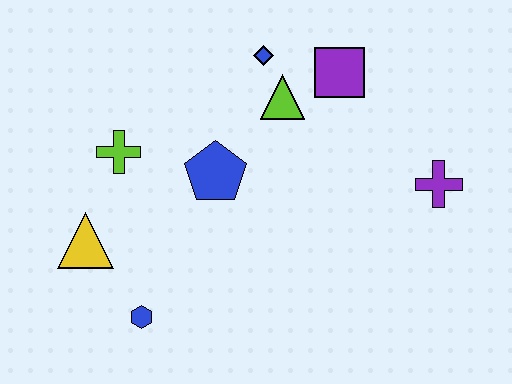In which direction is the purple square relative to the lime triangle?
The purple square is to the right of the lime triangle.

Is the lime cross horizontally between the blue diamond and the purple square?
No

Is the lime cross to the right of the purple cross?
No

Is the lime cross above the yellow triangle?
Yes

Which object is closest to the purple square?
The lime triangle is closest to the purple square.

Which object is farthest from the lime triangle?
The blue hexagon is farthest from the lime triangle.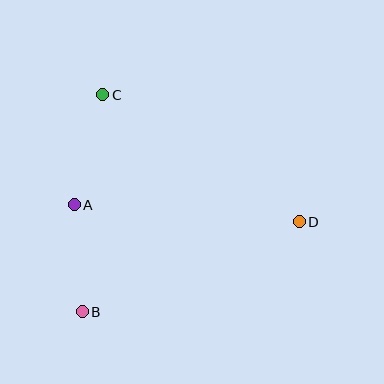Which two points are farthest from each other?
Points B and D are farthest from each other.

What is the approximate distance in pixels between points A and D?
The distance between A and D is approximately 226 pixels.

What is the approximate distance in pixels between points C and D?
The distance between C and D is approximately 234 pixels.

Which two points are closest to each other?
Points A and B are closest to each other.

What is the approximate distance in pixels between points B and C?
The distance between B and C is approximately 218 pixels.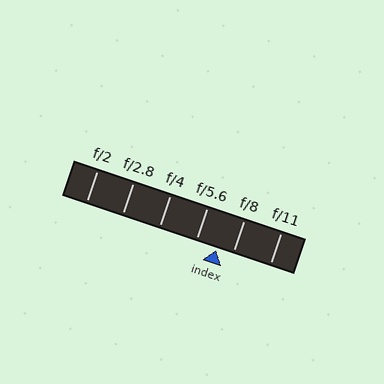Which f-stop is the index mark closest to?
The index mark is closest to f/8.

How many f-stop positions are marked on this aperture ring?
There are 6 f-stop positions marked.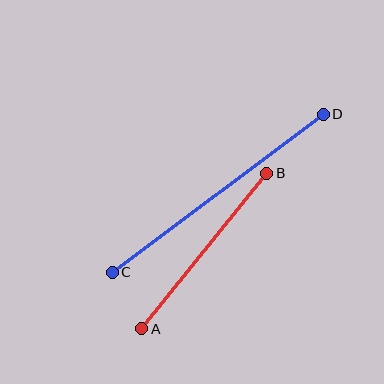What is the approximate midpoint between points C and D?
The midpoint is at approximately (218, 193) pixels.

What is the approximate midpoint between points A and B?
The midpoint is at approximately (204, 251) pixels.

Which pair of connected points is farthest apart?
Points C and D are farthest apart.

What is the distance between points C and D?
The distance is approximately 264 pixels.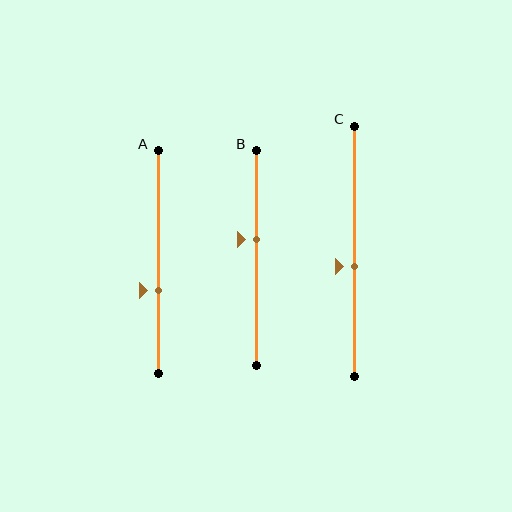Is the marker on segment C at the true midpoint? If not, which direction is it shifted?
No, the marker on segment C is shifted downward by about 6% of the segment length.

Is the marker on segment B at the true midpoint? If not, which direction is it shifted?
No, the marker on segment B is shifted upward by about 9% of the segment length.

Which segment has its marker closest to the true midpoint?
Segment C has its marker closest to the true midpoint.